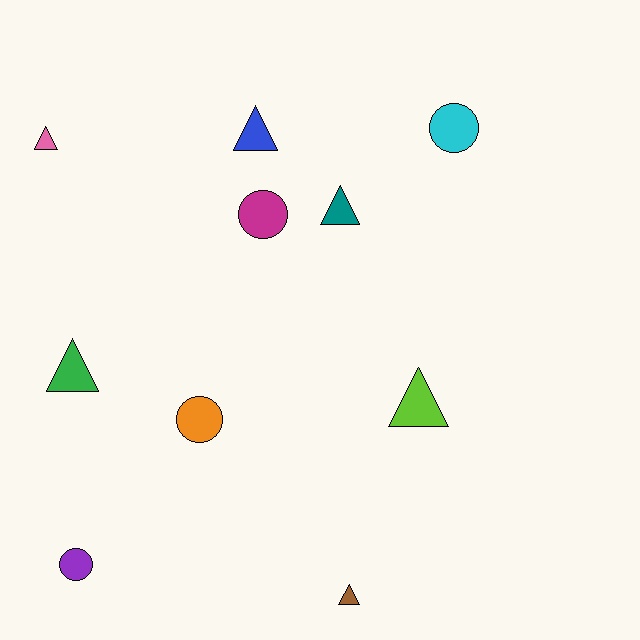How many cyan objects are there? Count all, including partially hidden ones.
There is 1 cyan object.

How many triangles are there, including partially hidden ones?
There are 6 triangles.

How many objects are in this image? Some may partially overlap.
There are 10 objects.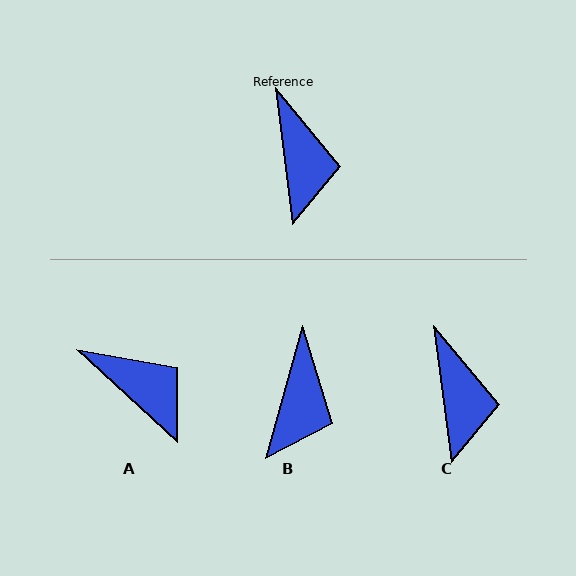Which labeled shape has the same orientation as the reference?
C.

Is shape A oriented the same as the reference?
No, it is off by about 40 degrees.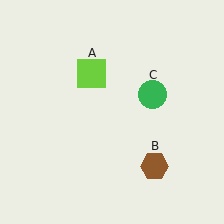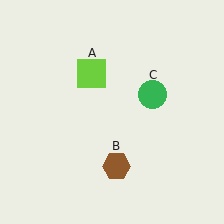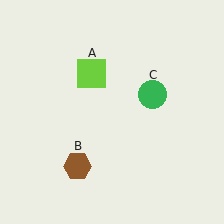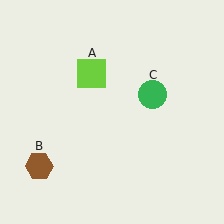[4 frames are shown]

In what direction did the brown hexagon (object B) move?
The brown hexagon (object B) moved left.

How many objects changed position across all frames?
1 object changed position: brown hexagon (object B).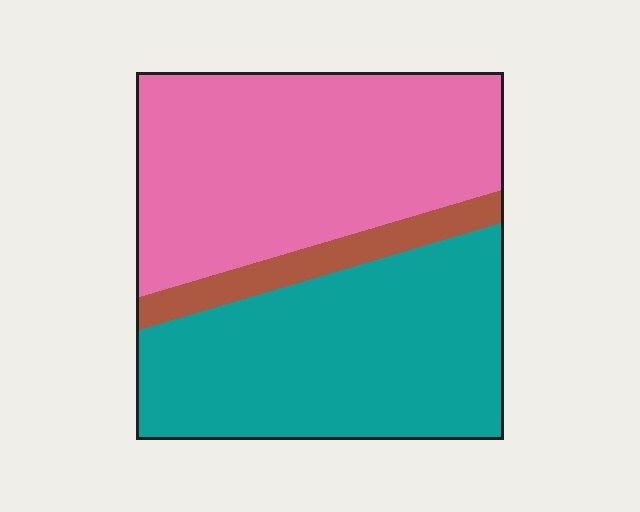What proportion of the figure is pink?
Pink takes up about one half (1/2) of the figure.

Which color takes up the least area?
Brown, at roughly 10%.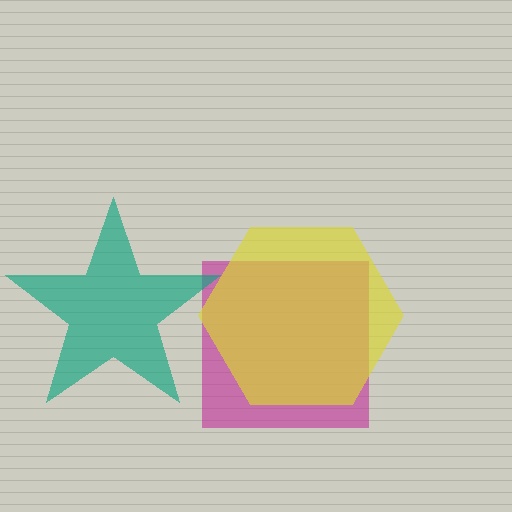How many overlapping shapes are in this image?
There are 3 overlapping shapes in the image.